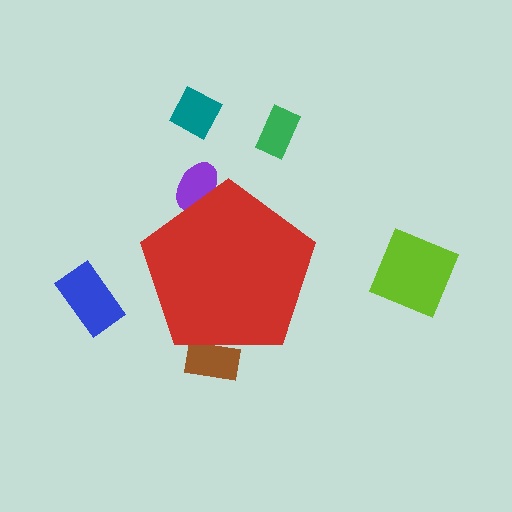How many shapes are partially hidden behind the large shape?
2 shapes are partially hidden.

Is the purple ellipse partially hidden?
Yes, the purple ellipse is partially hidden behind the red pentagon.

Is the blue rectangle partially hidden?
No, the blue rectangle is fully visible.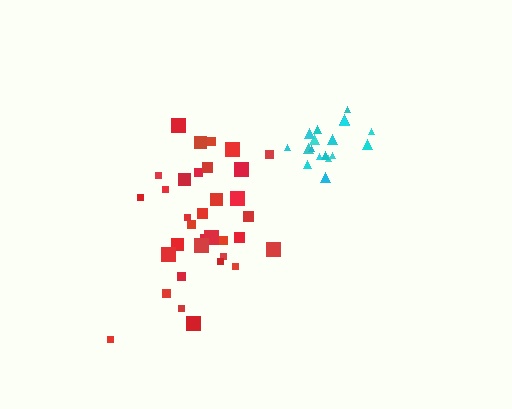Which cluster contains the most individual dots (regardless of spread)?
Red (34).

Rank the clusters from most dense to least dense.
cyan, red.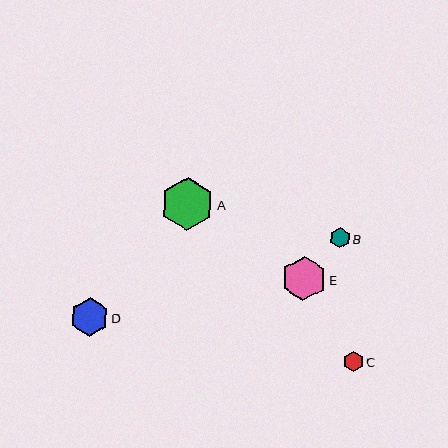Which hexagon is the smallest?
Hexagon B is the smallest with a size of approximately 20 pixels.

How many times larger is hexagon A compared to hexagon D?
Hexagon A is approximately 1.4 times the size of hexagon D.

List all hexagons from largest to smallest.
From largest to smallest: A, E, D, C, B.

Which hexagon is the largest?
Hexagon A is the largest with a size of approximately 53 pixels.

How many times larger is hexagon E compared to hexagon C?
Hexagon E is approximately 2.2 times the size of hexagon C.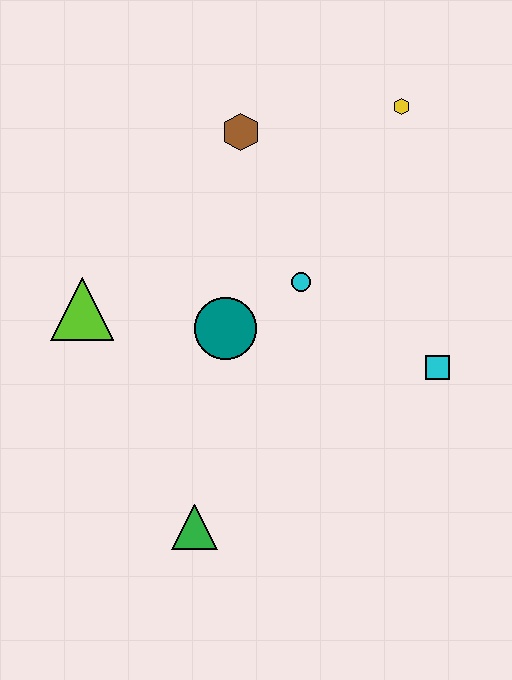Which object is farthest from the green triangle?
The yellow hexagon is farthest from the green triangle.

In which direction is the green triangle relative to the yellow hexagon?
The green triangle is below the yellow hexagon.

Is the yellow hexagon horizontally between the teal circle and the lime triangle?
No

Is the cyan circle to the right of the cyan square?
No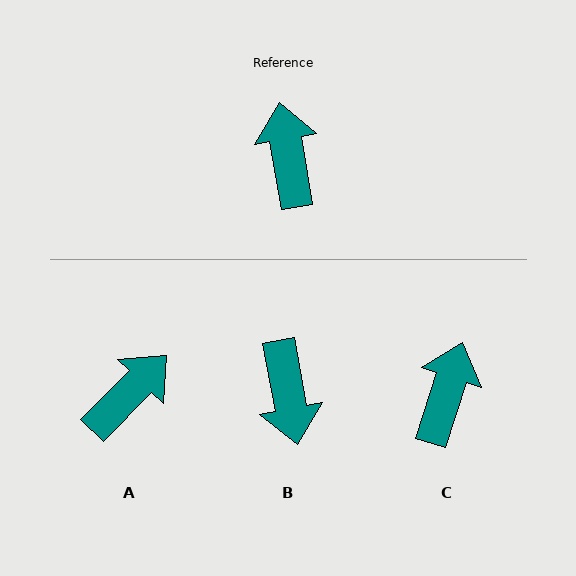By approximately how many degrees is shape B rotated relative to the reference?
Approximately 179 degrees clockwise.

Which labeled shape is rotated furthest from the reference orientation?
B, about 179 degrees away.